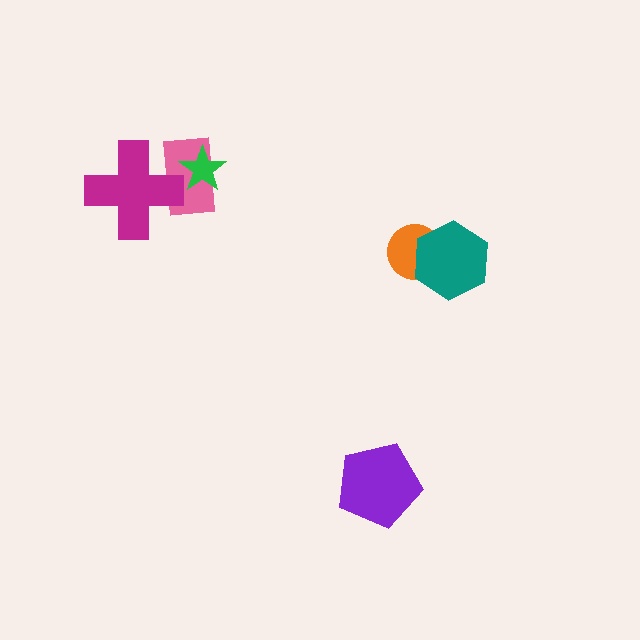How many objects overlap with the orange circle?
1 object overlaps with the orange circle.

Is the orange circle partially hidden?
Yes, it is partially covered by another shape.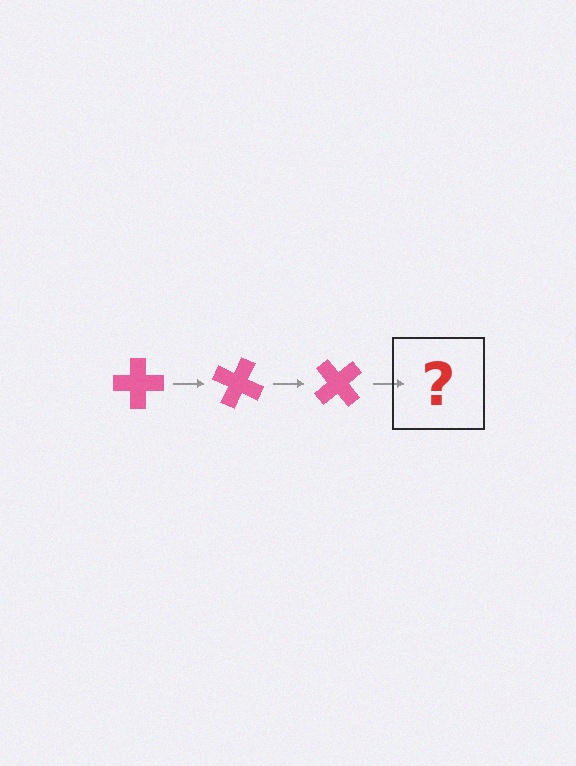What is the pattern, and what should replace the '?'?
The pattern is that the cross rotates 25 degrees each step. The '?' should be a pink cross rotated 75 degrees.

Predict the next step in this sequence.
The next step is a pink cross rotated 75 degrees.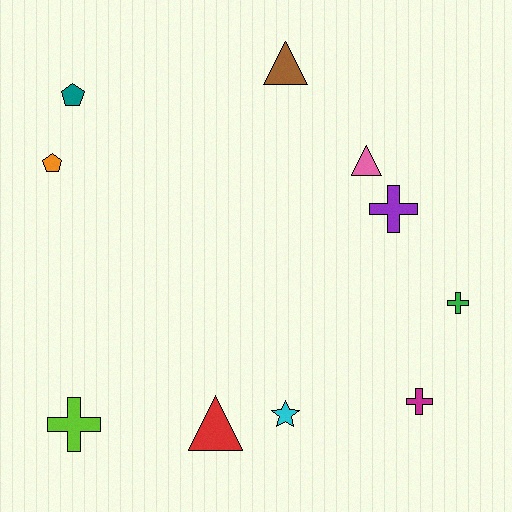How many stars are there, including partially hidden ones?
There is 1 star.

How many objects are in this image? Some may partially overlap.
There are 10 objects.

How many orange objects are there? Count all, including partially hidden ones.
There is 1 orange object.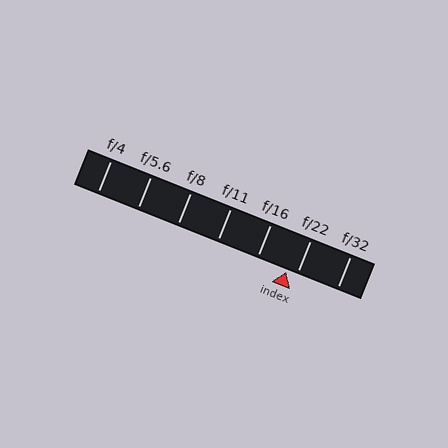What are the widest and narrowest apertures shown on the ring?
The widest aperture shown is f/4 and the narrowest is f/32.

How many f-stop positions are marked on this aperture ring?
There are 7 f-stop positions marked.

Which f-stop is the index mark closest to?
The index mark is closest to f/22.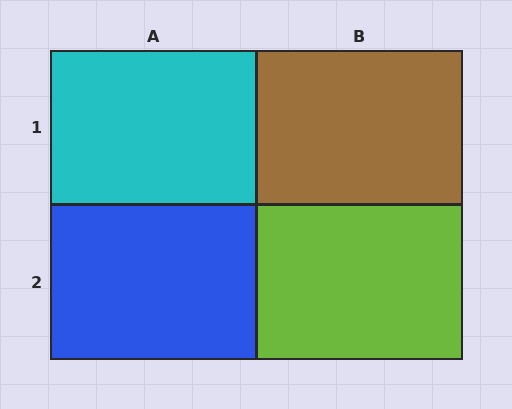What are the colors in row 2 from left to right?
Blue, lime.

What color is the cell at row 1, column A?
Cyan.